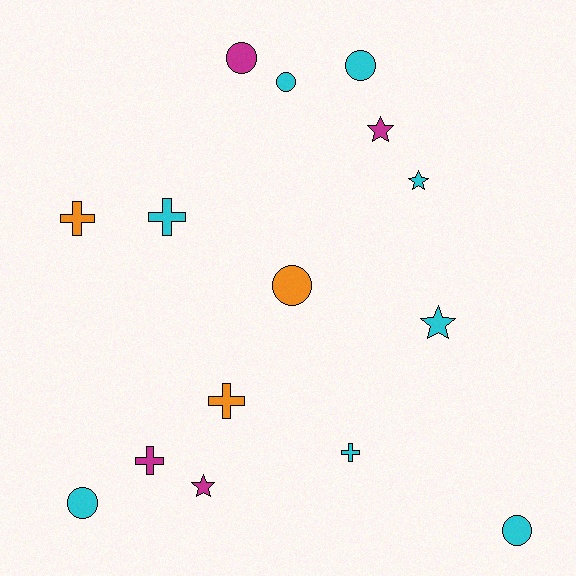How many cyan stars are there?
There are 2 cyan stars.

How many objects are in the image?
There are 15 objects.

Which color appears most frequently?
Cyan, with 8 objects.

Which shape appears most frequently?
Circle, with 6 objects.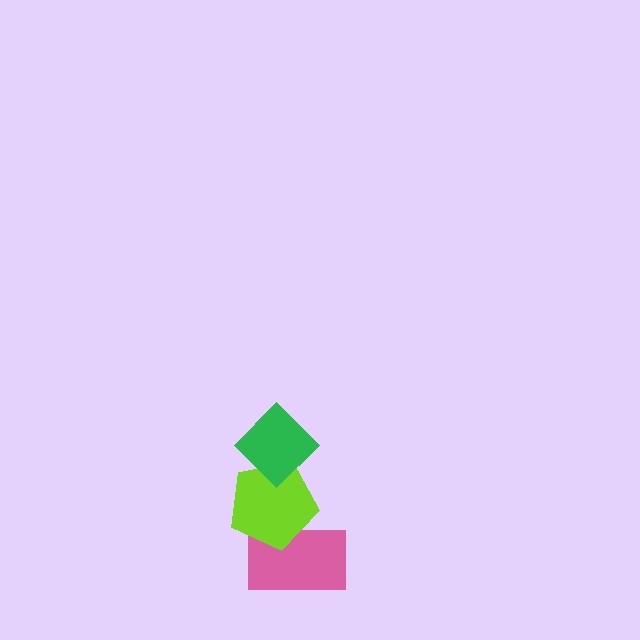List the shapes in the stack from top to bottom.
From top to bottom: the green diamond, the lime pentagon, the pink rectangle.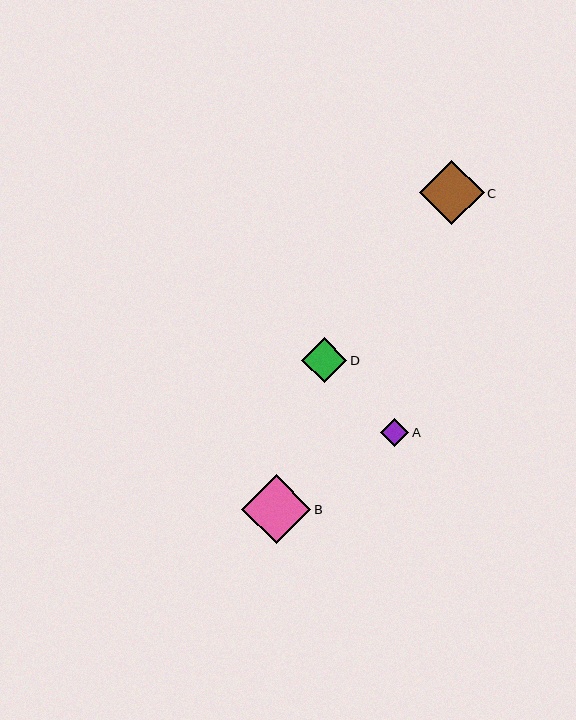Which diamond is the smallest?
Diamond A is the smallest with a size of approximately 28 pixels.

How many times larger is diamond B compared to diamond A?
Diamond B is approximately 2.5 times the size of diamond A.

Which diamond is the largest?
Diamond B is the largest with a size of approximately 69 pixels.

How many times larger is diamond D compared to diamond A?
Diamond D is approximately 1.6 times the size of diamond A.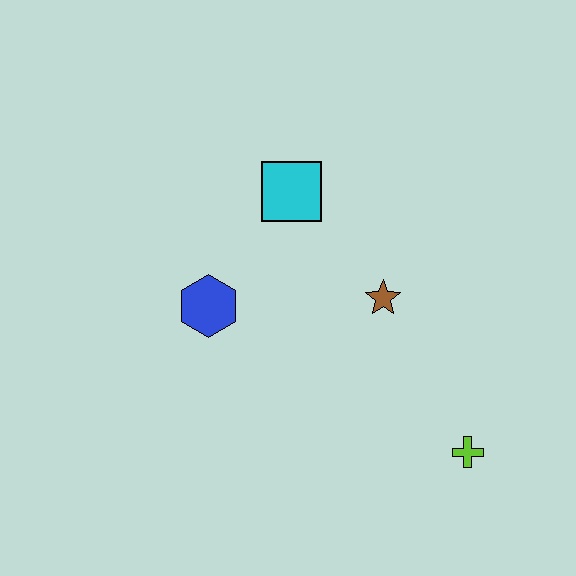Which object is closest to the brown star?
The cyan square is closest to the brown star.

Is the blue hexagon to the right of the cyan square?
No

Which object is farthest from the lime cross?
The cyan square is farthest from the lime cross.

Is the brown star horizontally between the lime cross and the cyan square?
Yes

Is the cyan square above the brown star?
Yes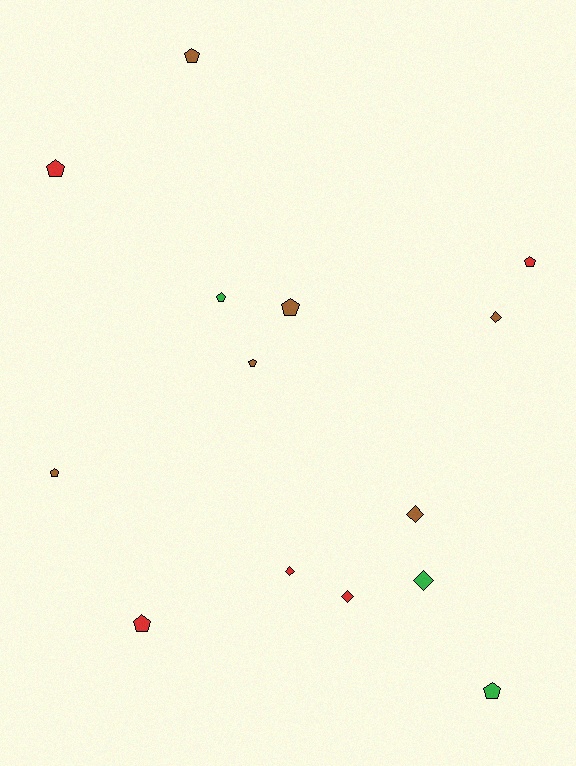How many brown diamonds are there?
There are 2 brown diamonds.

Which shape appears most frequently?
Pentagon, with 9 objects.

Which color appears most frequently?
Brown, with 6 objects.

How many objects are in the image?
There are 14 objects.